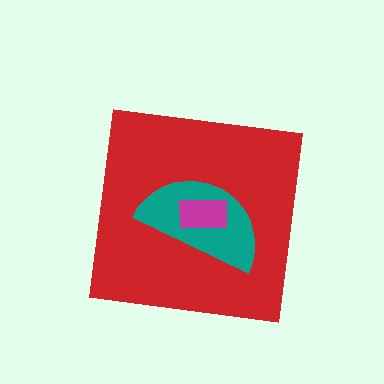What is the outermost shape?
The red square.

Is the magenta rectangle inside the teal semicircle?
Yes.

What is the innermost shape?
The magenta rectangle.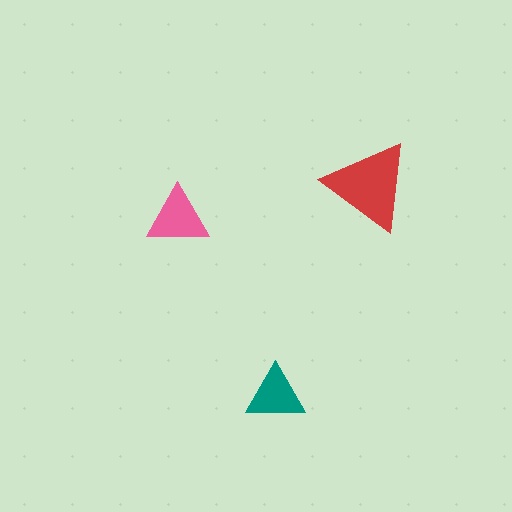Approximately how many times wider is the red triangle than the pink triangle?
About 1.5 times wider.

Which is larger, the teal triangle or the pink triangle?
The pink one.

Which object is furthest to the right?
The red triangle is rightmost.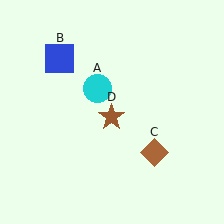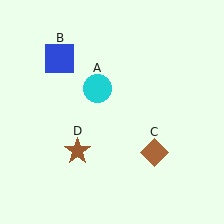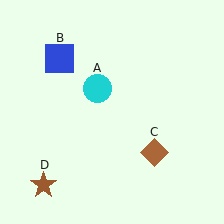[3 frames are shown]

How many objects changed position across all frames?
1 object changed position: brown star (object D).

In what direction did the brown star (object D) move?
The brown star (object D) moved down and to the left.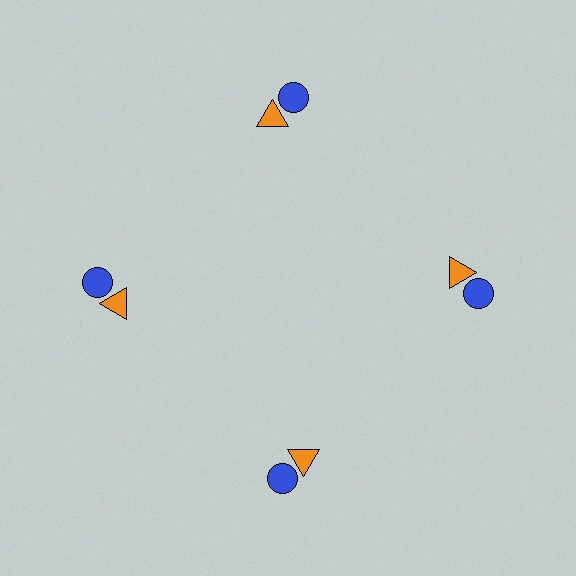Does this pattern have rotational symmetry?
Yes, this pattern has 4-fold rotational symmetry. It looks the same after rotating 90 degrees around the center.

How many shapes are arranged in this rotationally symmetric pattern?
There are 8 shapes, arranged in 4 groups of 2.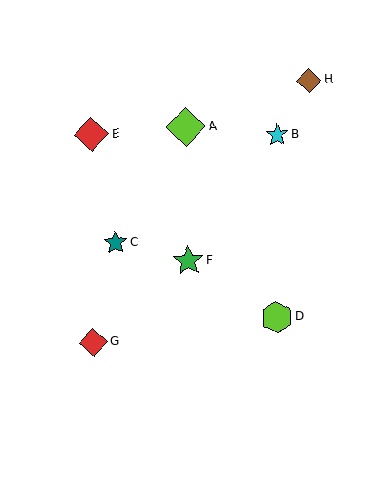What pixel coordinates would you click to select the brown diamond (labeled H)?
Click at (309, 80) to select the brown diamond H.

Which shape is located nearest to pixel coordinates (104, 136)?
The red diamond (labeled E) at (91, 134) is nearest to that location.